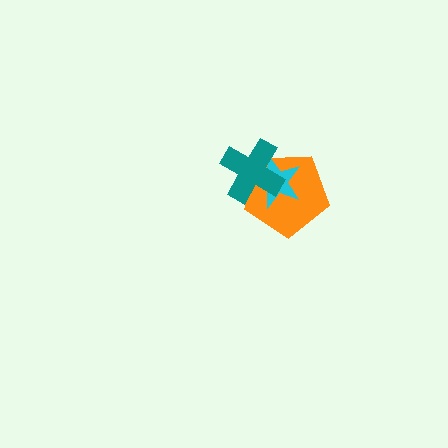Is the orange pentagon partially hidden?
Yes, it is partially covered by another shape.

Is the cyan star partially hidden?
Yes, it is partially covered by another shape.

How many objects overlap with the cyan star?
2 objects overlap with the cyan star.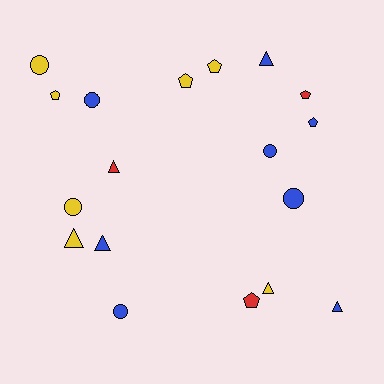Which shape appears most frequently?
Pentagon, with 6 objects.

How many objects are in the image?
There are 18 objects.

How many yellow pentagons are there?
There are 3 yellow pentagons.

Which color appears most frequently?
Blue, with 8 objects.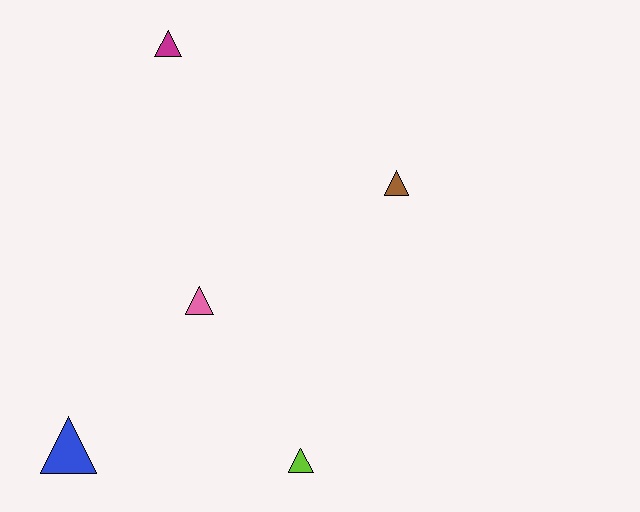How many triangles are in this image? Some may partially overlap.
There are 5 triangles.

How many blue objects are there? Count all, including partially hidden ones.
There is 1 blue object.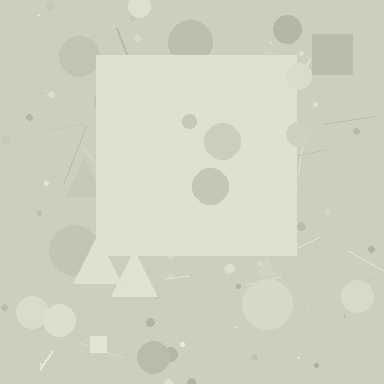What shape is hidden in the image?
A square is hidden in the image.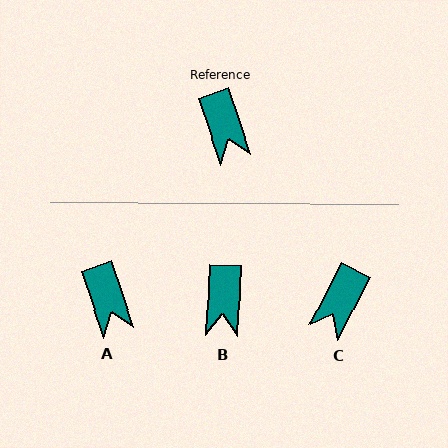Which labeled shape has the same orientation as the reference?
A.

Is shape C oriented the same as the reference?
No, it is off by about 46 degrees.